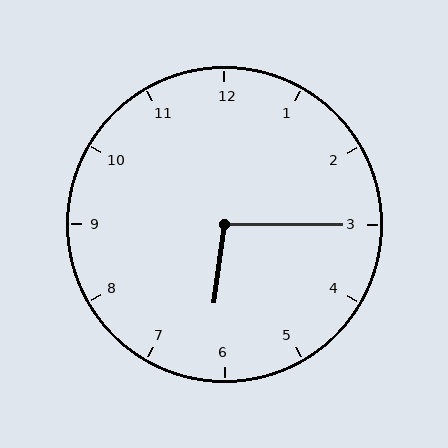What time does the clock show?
6:15.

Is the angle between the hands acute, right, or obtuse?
It is obtuse.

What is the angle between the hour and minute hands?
Approximately 98 degrees.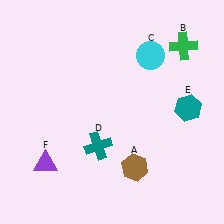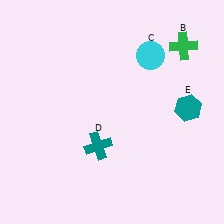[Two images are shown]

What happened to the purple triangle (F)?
The purple triangle (F) was removed in Image 2. It was in the bottom-left area of Image 1.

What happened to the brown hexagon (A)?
The brown hexagon (A) was removed in Image 2. It was in the bottom-right area of Image 1.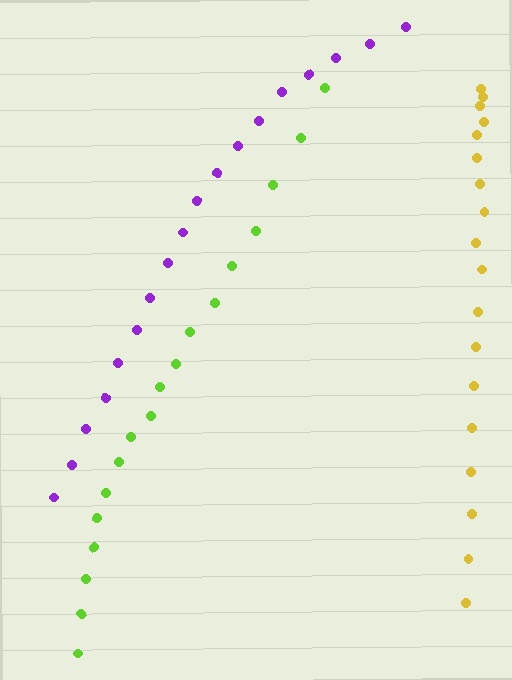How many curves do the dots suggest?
There are 3 distinct paths.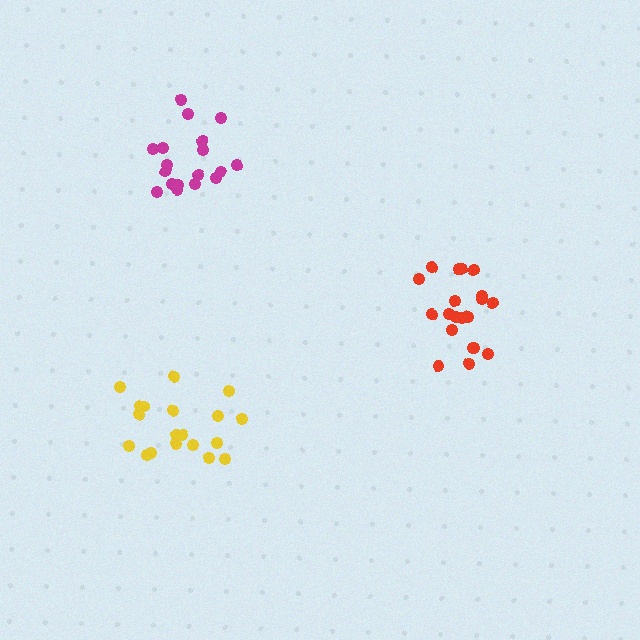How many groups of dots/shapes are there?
There are 3 groups.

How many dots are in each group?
Group 1: 20 dots, Group 2: 18 dots, Group 3: 19 dots (57 total).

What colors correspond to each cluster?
The clusters are colored: red, magenta, yellow.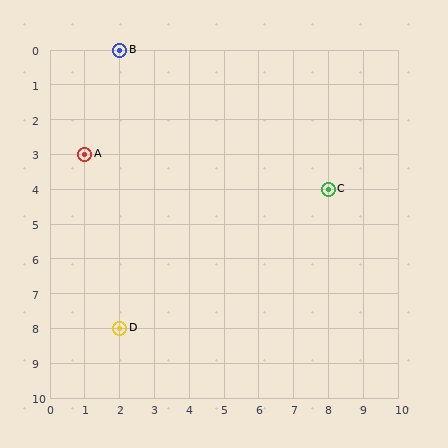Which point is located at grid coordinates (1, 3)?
Point A is at (1, 3).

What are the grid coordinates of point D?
Point D is at grid coordinates (2, 8).